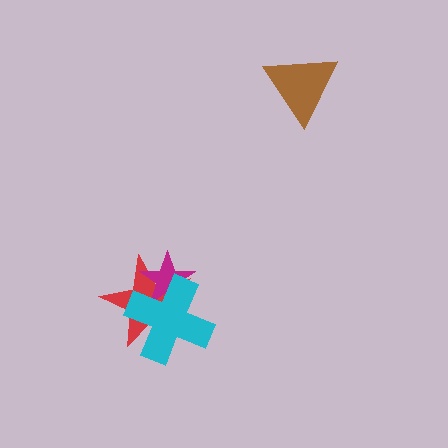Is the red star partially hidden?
Yes, it is partially covered by another shape.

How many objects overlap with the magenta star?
2 objects overlap with the magenta star.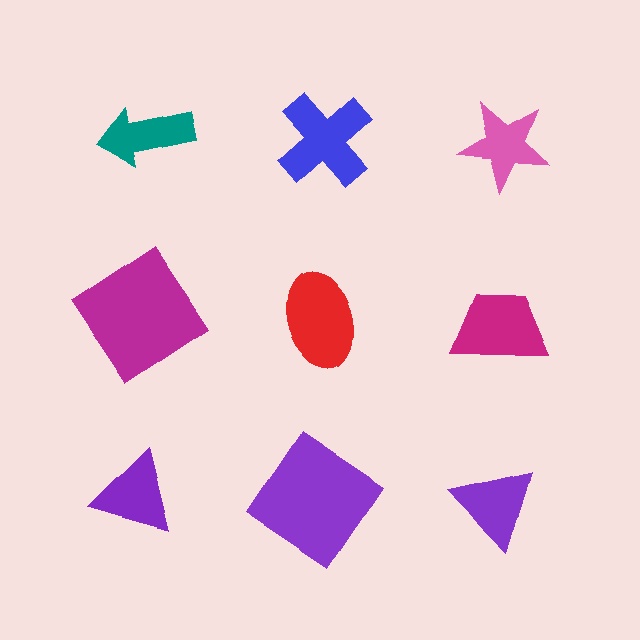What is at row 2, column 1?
A magenta diamond.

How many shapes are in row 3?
3 shapes.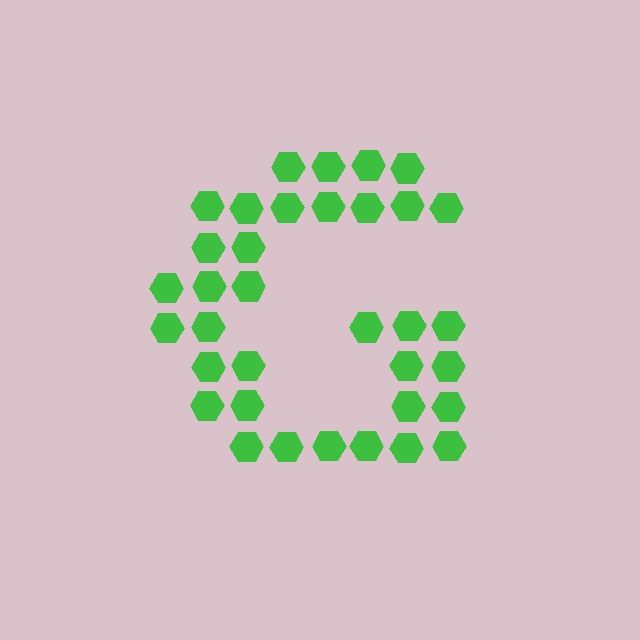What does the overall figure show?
The overall figure shows the letter G.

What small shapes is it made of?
It is made of small hexagons.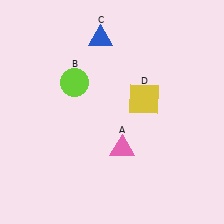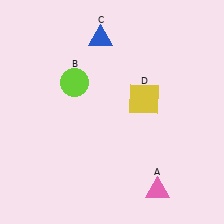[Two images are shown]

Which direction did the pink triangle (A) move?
The pink triangle (A) moved down.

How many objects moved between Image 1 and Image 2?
1 object moved between the two images.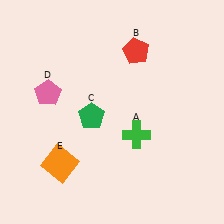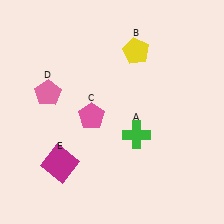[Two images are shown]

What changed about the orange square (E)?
In Image 1, E is orange. In Image 2, it changed to magenta.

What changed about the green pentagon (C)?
In Image 1, C is green. In Image 2, it changed to pink.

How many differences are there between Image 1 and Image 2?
There are 3 differences between the two images.